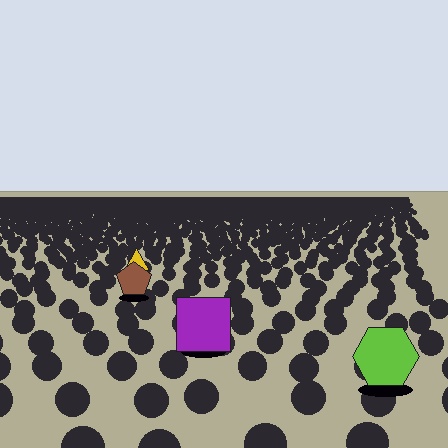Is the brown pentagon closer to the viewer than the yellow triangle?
Yes. The brown pentagon is closer — you can tell from the texture gradient: the ground texture is coarser near it.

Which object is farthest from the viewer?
The yellow triangle is farthest from the viewer. It appears smaller and the ground texture around it is denser.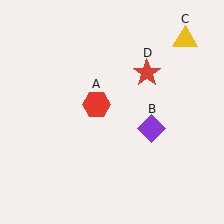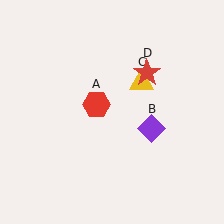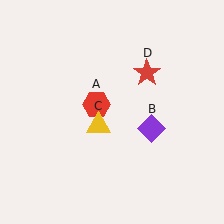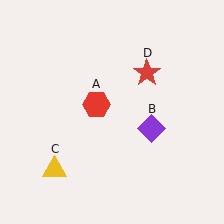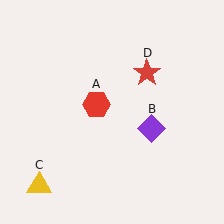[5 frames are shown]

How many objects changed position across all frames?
1 object changed position: yellow triangle (object C).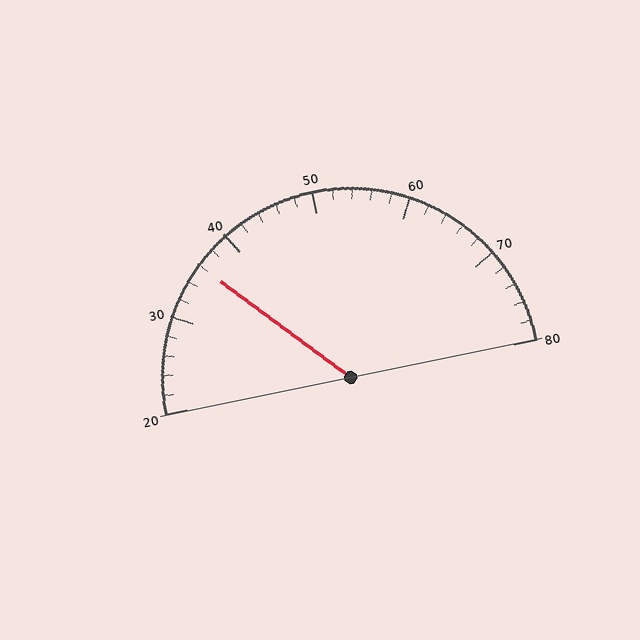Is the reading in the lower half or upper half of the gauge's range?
The reading is in the lower half of the range (20 to 80).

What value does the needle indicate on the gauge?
The needle indicates approximately 36.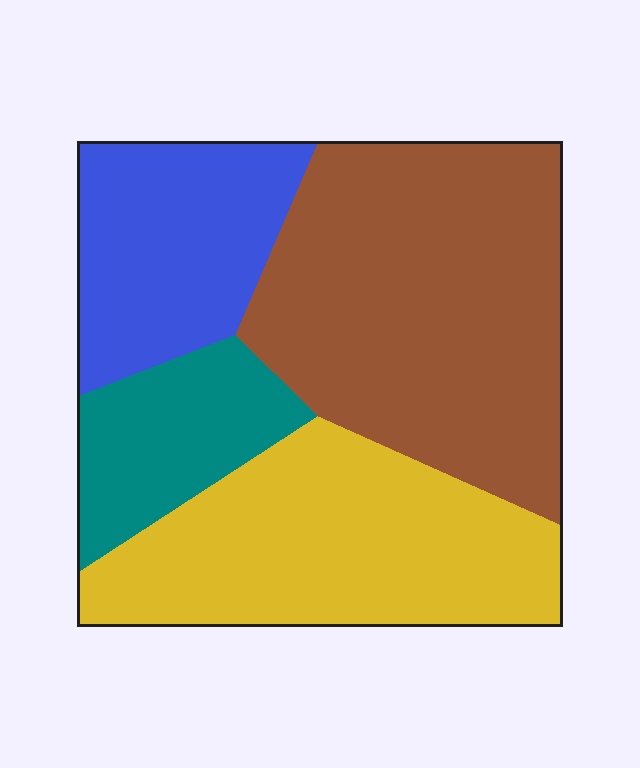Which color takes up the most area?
Brown, at roughly 40%.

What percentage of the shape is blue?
Blue takes up about one fifth (1/5) of the shape.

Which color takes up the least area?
Teal, at roughly 15%.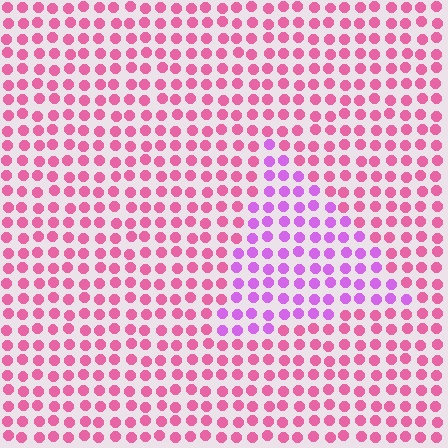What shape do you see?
I see a triangle.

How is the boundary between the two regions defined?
The boundary is defined purely by a slight shift in hue (about 40 degrees). Spacing, size, and orientation are identical on both sides.